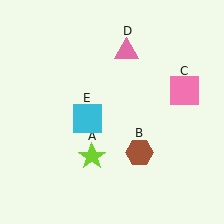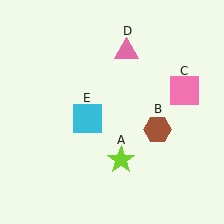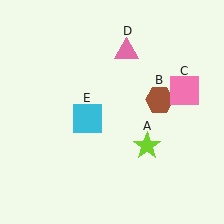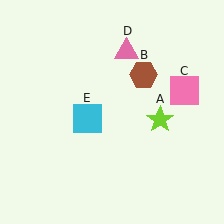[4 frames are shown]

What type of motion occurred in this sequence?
The lime star (object A), brown hexagon (object B) rotated counterclockwise around the center of the scene.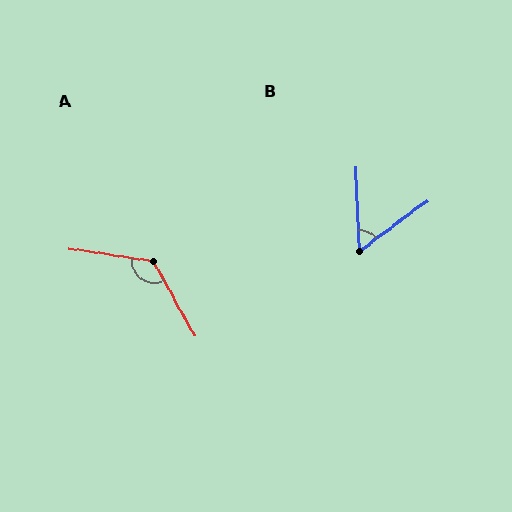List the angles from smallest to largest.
B (55°), A (127°).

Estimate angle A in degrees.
Approximately 127 degrees.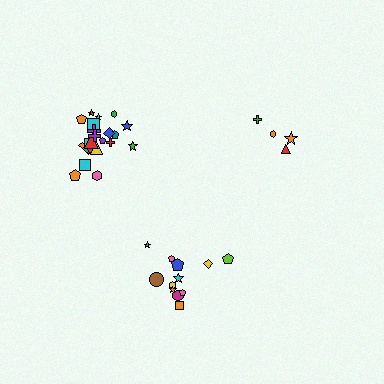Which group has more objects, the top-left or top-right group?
The top-left group.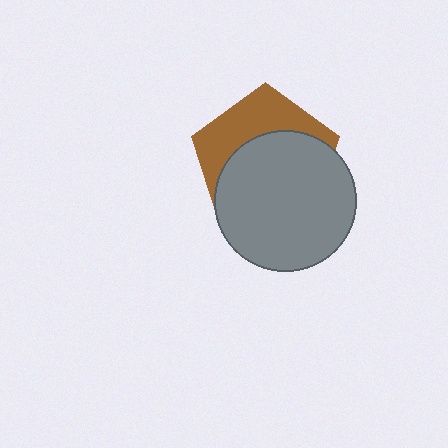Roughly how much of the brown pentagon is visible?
A small part of it is visible (roughly 38%).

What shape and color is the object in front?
The object in front is a gray circle.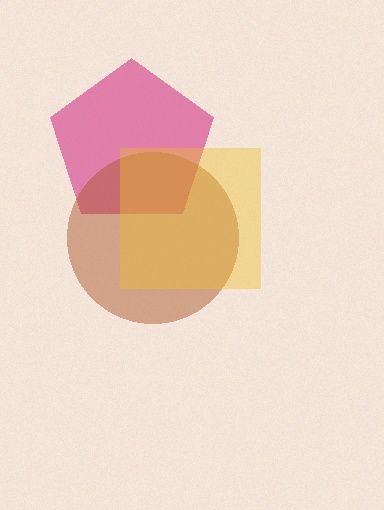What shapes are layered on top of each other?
The layered shapes are: a magenta pentagon, a brown circle, a yellow square.